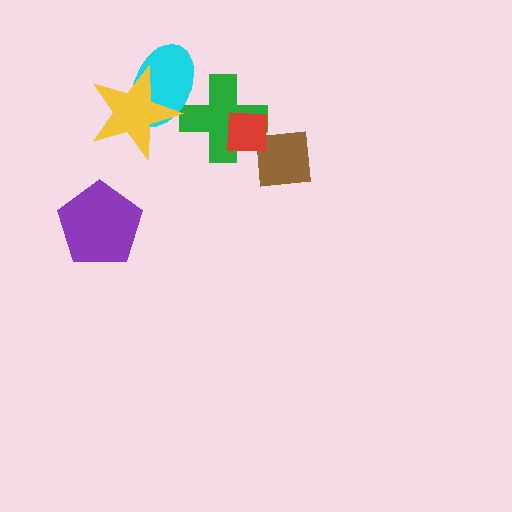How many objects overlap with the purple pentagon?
0 objects overlap with the purple pentagon.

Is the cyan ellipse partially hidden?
Yes, it is partially covered by another shape.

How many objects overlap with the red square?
2 objects overlap with the red square.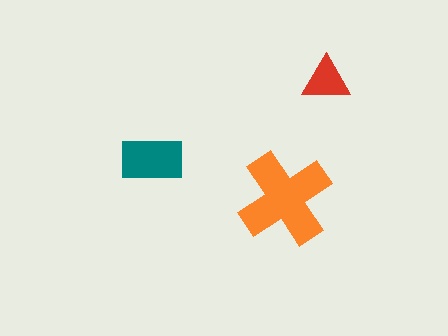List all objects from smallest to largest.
The red triangle, the teal rectangle, the orange cross.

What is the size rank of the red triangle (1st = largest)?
3rd.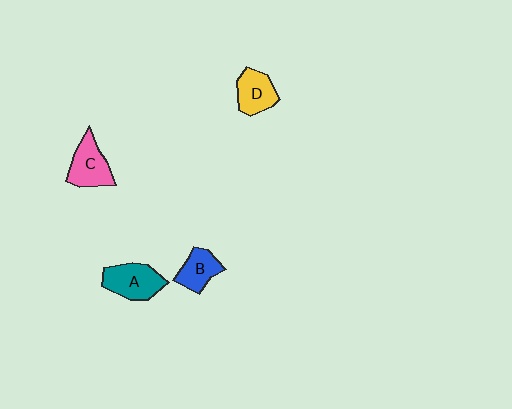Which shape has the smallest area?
Shape B (blue).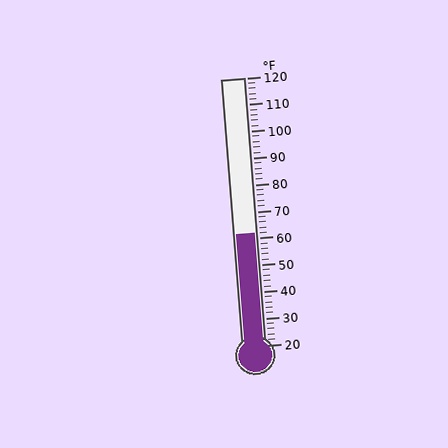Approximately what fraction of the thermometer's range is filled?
The thermometer is filled to approximately 40% of its range.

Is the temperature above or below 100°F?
The temperature is below 100°F.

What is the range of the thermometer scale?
The thermometer scale ranges from 20°F to 120°F.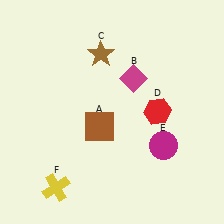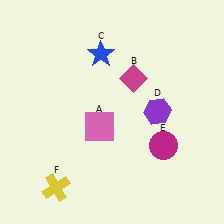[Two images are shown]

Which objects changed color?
A changed from brown to pink. C changed from brown to blue. D changed from red to purple.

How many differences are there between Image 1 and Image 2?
There are 3 differences between the two images.